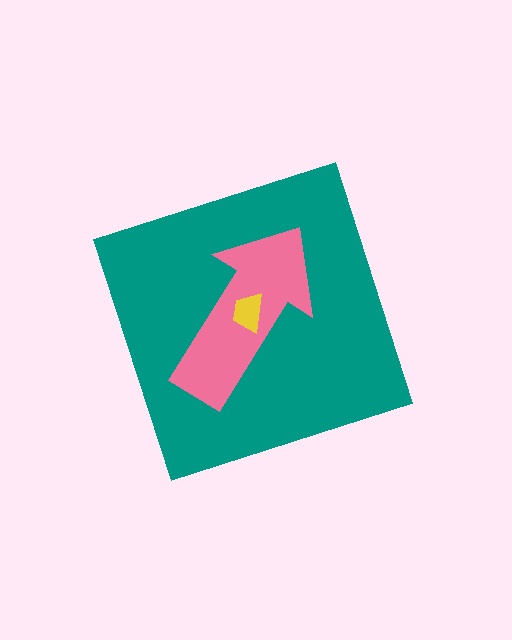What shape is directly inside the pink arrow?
The yellow trapezoid.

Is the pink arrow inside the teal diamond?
Yes.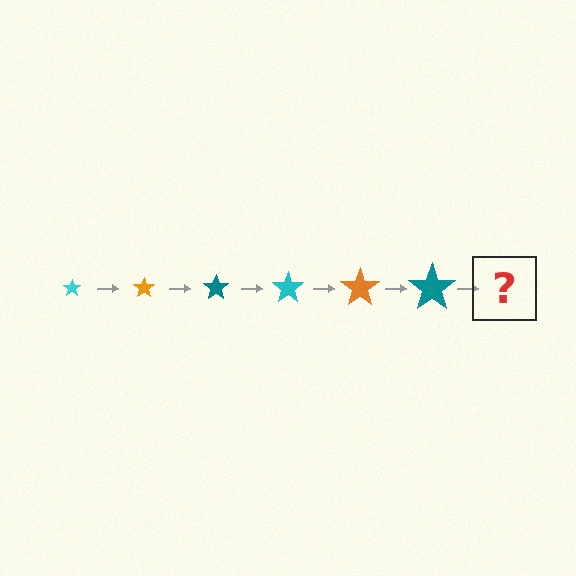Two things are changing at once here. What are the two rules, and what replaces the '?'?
The two rules are that the star grows larger each step and the color cycles through cyan, orange, and teal. The '?' should be a cyan star, larger than the previous one.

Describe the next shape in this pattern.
It should be a cyan star, larger than the previous one.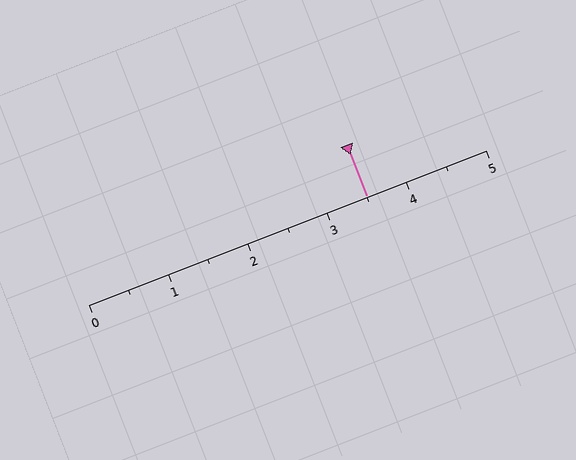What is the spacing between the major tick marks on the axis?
The major ticks are spaced 1 apart.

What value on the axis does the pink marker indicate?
The marker indicates approximately 3.5.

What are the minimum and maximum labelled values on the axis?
The axis runs from 0 to 5.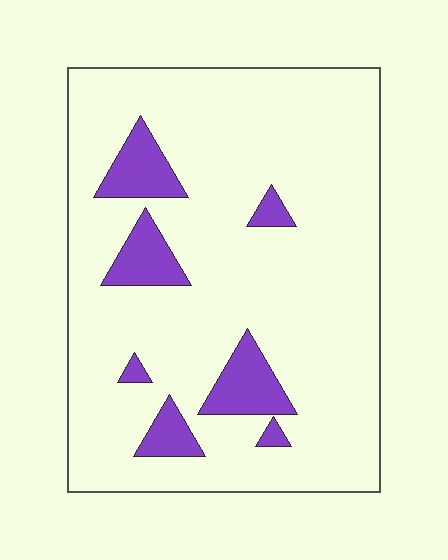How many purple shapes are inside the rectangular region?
7.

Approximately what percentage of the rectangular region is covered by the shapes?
Approximately 15%.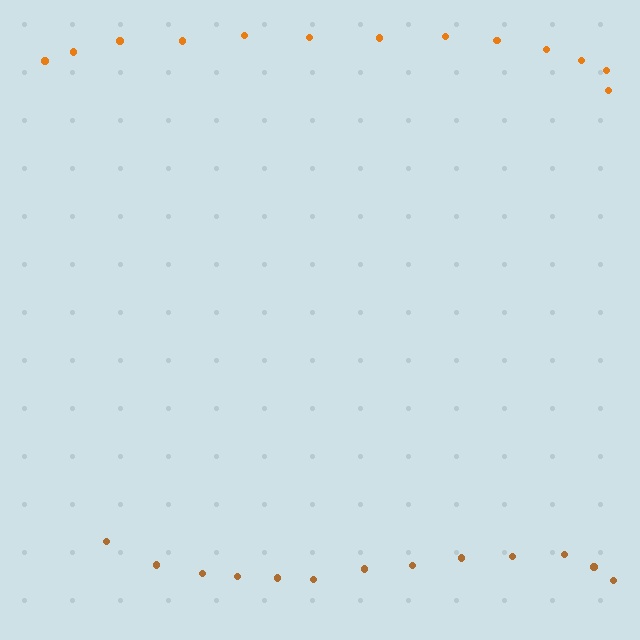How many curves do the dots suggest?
There are 2 distinct paths.